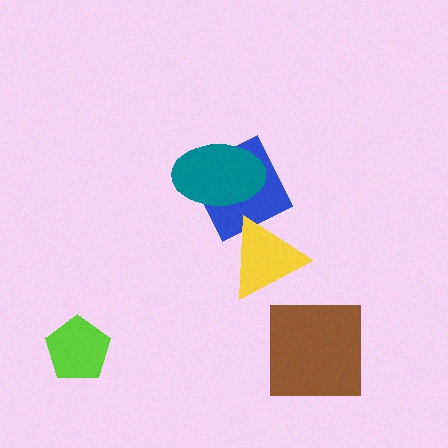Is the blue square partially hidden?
Yes, it is partially covered by another shape.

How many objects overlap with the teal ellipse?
1 object overlaps with the teal ellipse.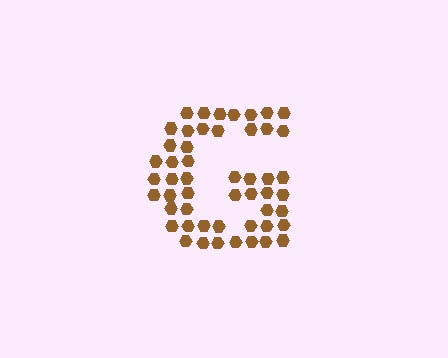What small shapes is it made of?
It is made of small hexagons.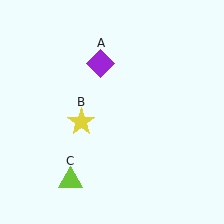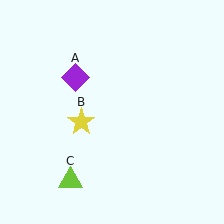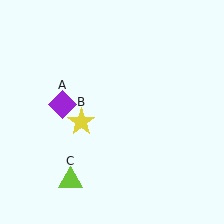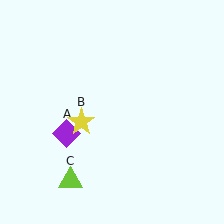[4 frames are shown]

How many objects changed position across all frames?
1 object changed position: purple diamond (object A).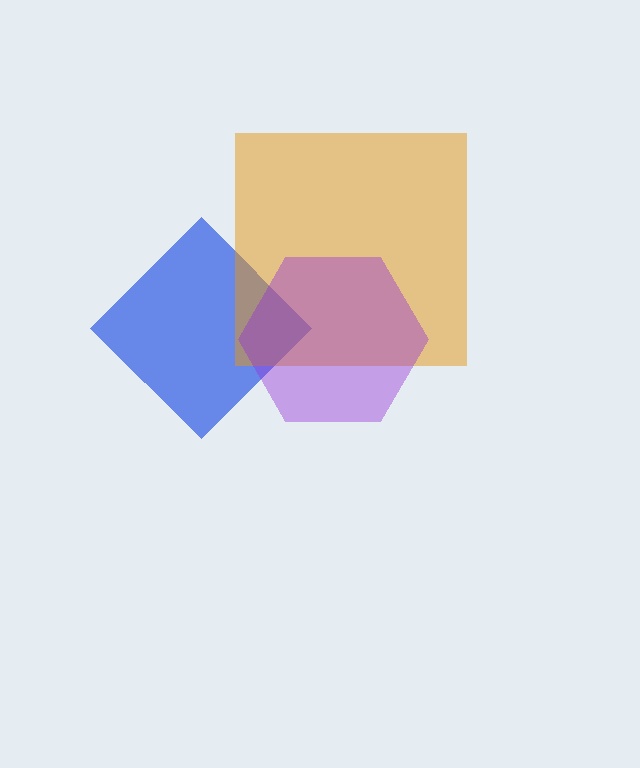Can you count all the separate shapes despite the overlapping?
Yes, there are 3 separate shapes.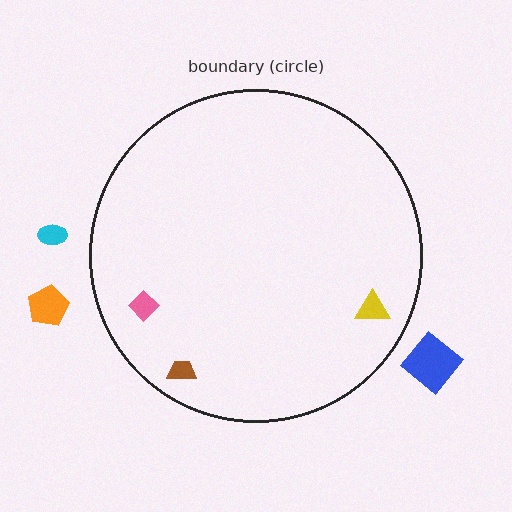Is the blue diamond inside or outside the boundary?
Outside.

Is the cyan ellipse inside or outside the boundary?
Outside.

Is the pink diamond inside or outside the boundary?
Inside.